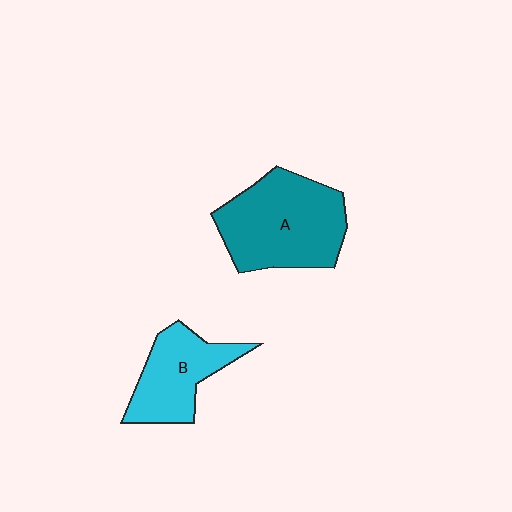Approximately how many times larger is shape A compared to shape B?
Approximately 1.5 times.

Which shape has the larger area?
Shape A (teal).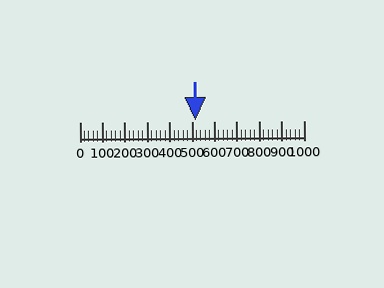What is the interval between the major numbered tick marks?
The major tick marks are spaced 100 units apart.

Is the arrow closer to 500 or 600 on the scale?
The arrow is closer to 500.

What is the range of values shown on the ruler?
The ruler shows values from 0 to 1000.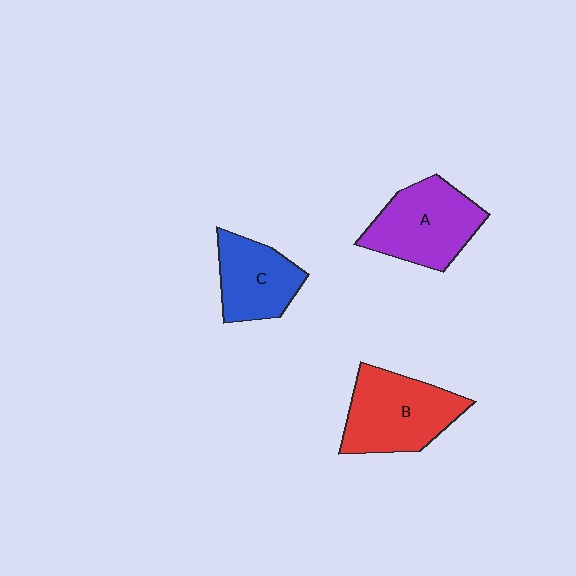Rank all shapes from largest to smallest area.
From largest to smallest: B (red), A (purple), C (blue).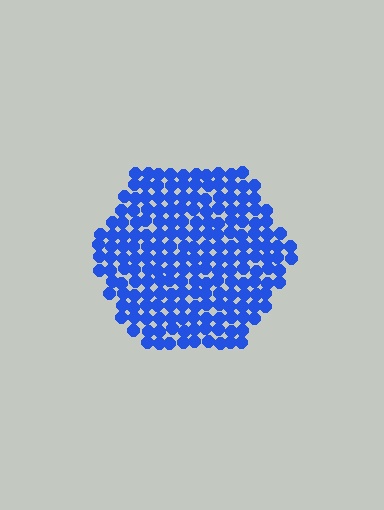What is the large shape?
The large shape is a hexagon.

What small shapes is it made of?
It is made of small circles.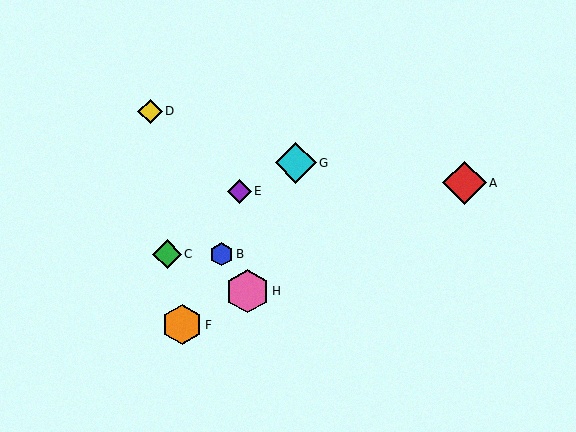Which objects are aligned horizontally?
Objects B, C are aligned horizontally.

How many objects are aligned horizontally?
2 objects (B, C) are aligned horizontally.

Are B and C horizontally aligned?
Yes, both are at y≈254.